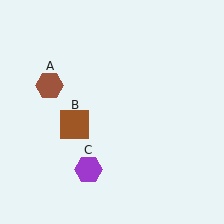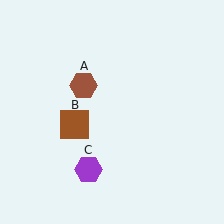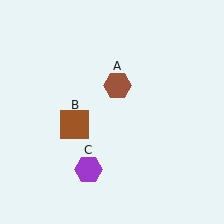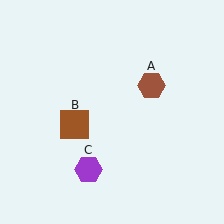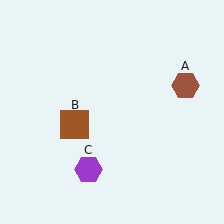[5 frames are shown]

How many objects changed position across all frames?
1 object changed position: brown hexagon (object A).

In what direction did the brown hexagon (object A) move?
The brown hexagon (object A) moved right.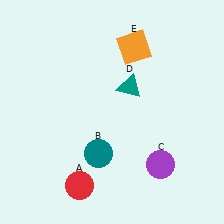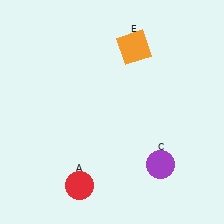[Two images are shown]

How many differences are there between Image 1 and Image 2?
There are 2 differences between the two images.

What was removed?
The teal triangle (D), the teal circle (B) were removed in Image 2.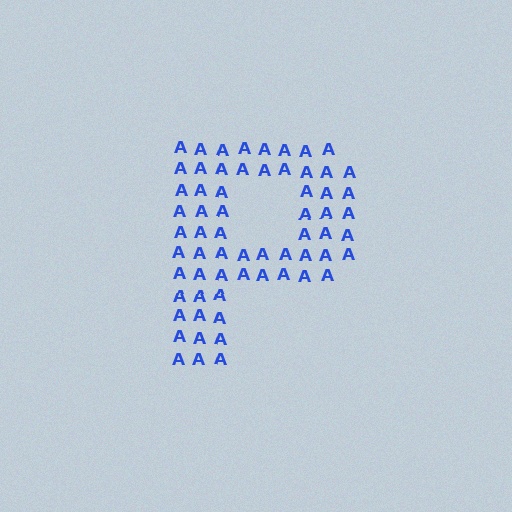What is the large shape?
The large shape is the letter P.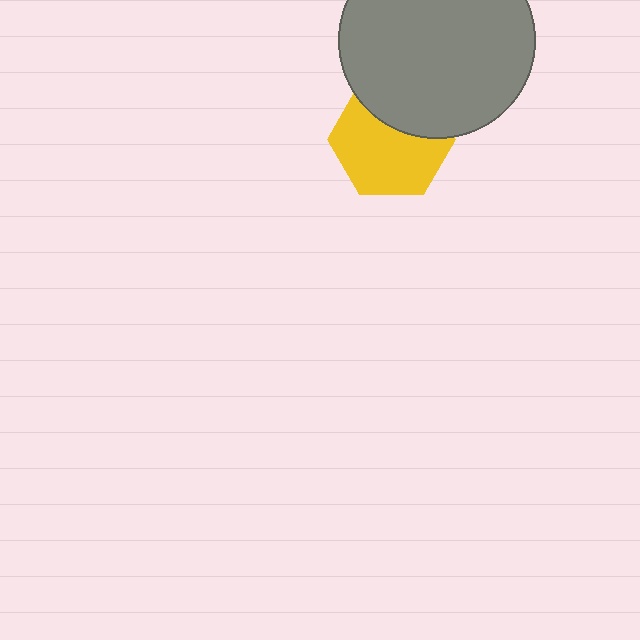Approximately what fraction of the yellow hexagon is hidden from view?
Roughly 34% of the yellow hexagon is hidden behind the gray circle.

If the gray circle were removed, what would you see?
You would see the complete yellow hexagon.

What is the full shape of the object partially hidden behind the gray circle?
The partially hidden object is a yellow hexagon.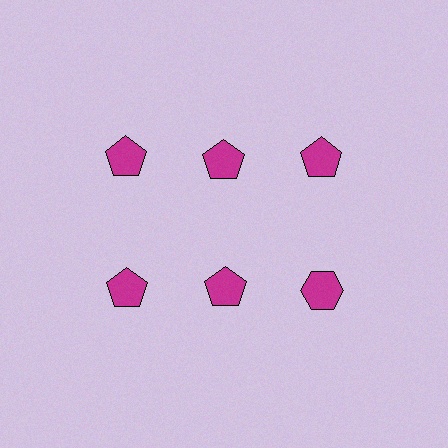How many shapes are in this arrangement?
There are 6 shapes arranged in a grid pattern.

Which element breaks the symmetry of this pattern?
The magenta hexagon in the second row, center column breaks the symmetry. All other shapes are magenta pentagons.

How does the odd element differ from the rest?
It has a different shape: hexagon instead of pentagon.